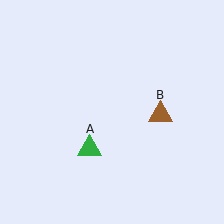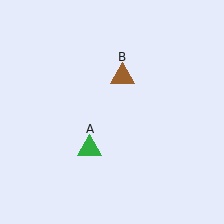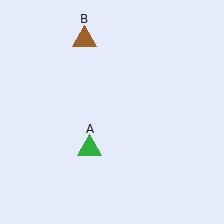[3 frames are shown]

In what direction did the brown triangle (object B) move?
The brown triangle (object B) moved up and to the left.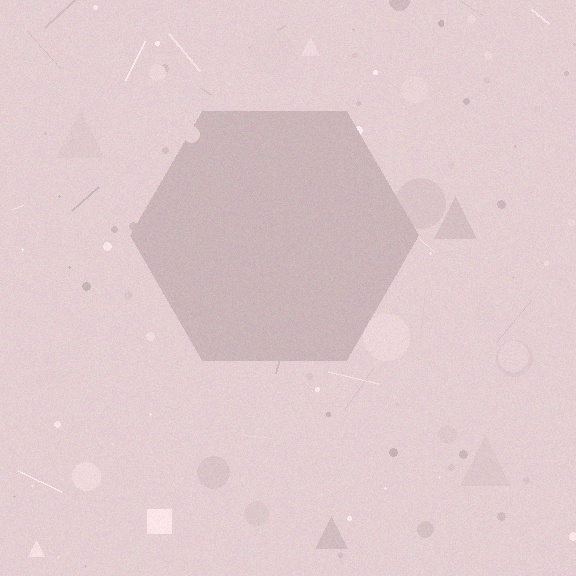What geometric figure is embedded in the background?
A hexagon is embedded in the background.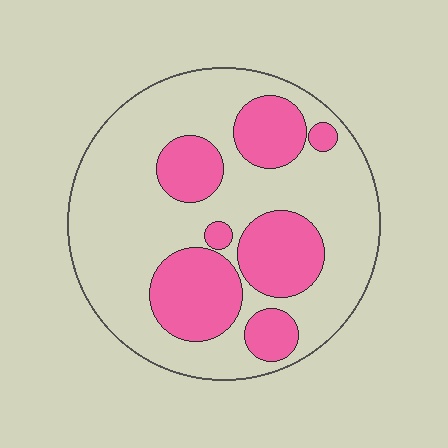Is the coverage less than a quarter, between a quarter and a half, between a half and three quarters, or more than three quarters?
Between a quarter and a half.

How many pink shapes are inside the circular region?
7.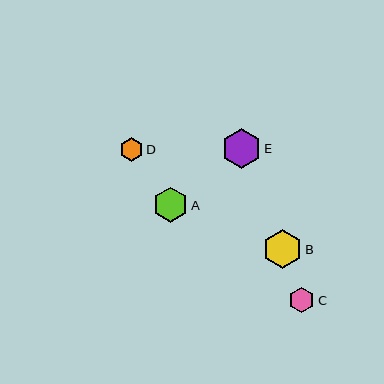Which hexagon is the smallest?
Hexagon D is the smallest with a size of approximately 24 pixels.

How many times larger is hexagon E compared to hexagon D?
Hexagon E is approximately 1.7 times the size of hexagon D.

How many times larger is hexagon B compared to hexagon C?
Hexagon B is approximately 1.5 times the size of hexagon C.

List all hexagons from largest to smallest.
From largest to smallest: E, B, A, C, D.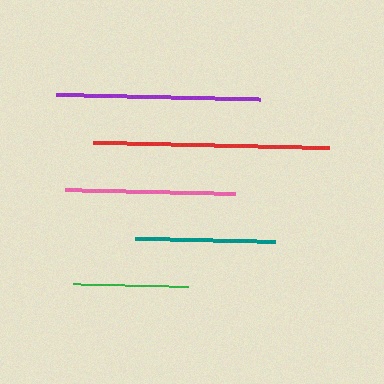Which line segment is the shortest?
The green line is the shortest at approximately 114 pixels.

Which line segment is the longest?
The red line is the longest at approximately 236 pixels.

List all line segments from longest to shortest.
From longest to shortest: red, purple, pink, teal, green.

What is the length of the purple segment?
The purple segment is approximately 203 pixels long.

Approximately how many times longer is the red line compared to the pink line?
The red line is approximately 1.4 times the length of the pink line.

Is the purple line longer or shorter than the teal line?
The purple line is longer than the teal line.